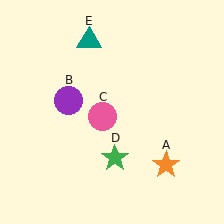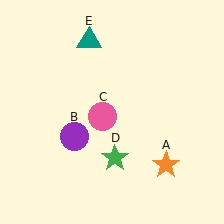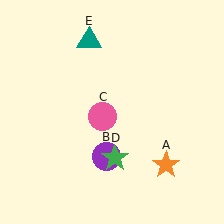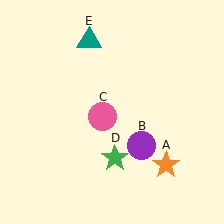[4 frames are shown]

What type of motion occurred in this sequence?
The purple circle (object B) rotated counterclockwise around the center of the scene.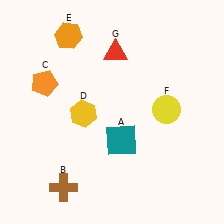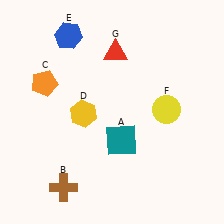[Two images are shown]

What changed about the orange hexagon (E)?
In Image 1, E is orange. In Image 2, it changed to blue.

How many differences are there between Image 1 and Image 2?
There is 1 difference between the two images.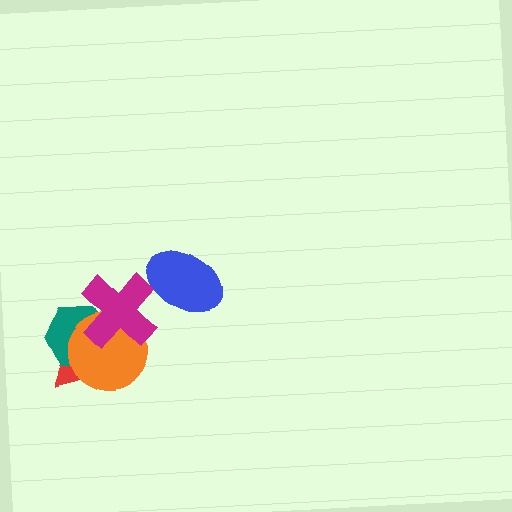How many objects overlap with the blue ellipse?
1 object overlaps with the blue ellipse.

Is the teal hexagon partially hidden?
Yes, it is partially covered by another shape.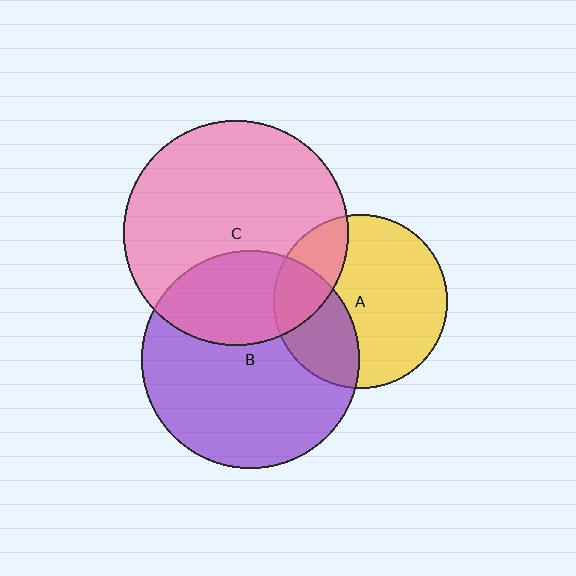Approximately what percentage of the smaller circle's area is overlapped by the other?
Approximately 30%.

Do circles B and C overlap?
Yes.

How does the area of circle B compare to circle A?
Approximately 1.6 times.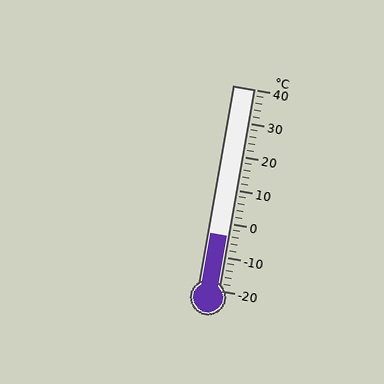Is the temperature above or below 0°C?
The temperature is below 0°C.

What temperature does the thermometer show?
The thermometer shows approximately -4°C.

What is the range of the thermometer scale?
The thermometer scale ranges from -20°C to 40°C.